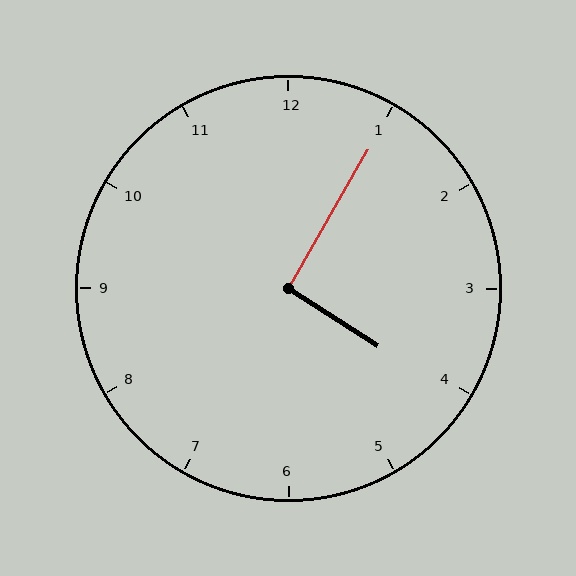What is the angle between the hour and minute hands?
Approximately 92 degrees.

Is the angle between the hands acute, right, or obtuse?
It is right.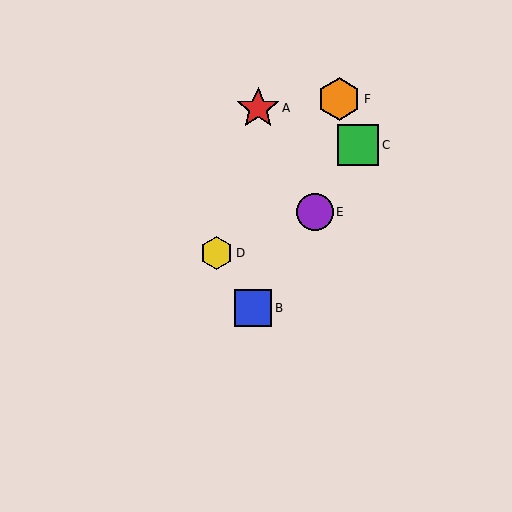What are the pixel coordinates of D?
Object D is at (216, 253).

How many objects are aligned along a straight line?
3 objects (B, C, E) are aligned along a straight line.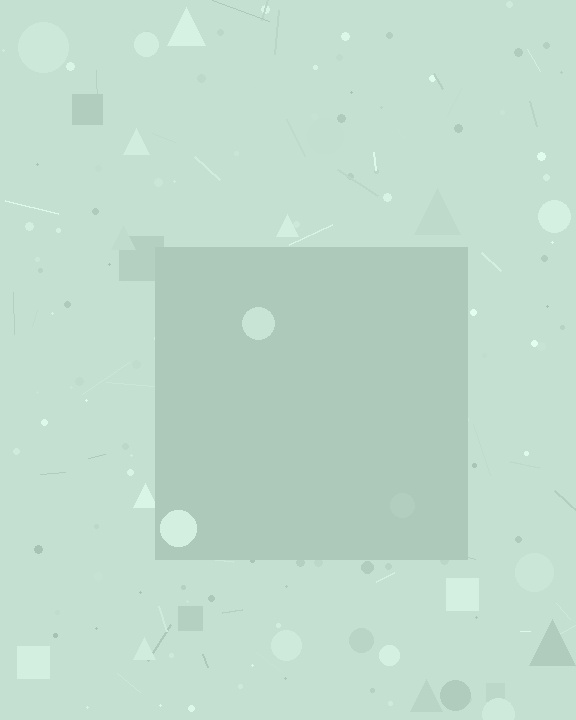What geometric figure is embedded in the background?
A square is embedded in the background.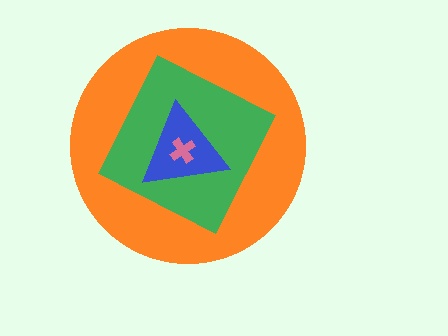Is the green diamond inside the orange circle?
Yes.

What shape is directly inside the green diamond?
The blue triangle.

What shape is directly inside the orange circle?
The green diamond.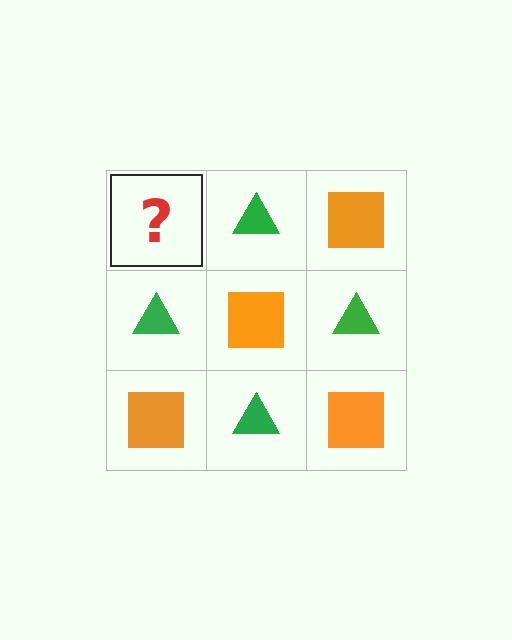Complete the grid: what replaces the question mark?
The question mark should be replaced with an orange square.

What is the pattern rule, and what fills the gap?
The rule is that it alternates orange square and green triangle in a checkerboard pattern. The gap should be filled with an orange square.